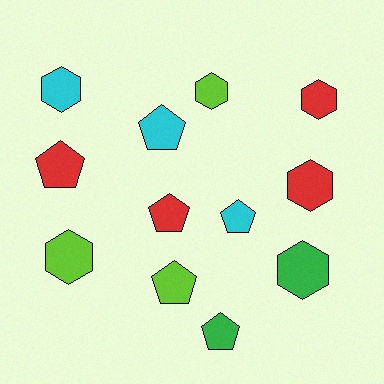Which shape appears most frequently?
Hexagon, with 6 objects.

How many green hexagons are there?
There is 1 green hexagon.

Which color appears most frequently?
Red, with 4 objects.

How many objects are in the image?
There are 12 objects.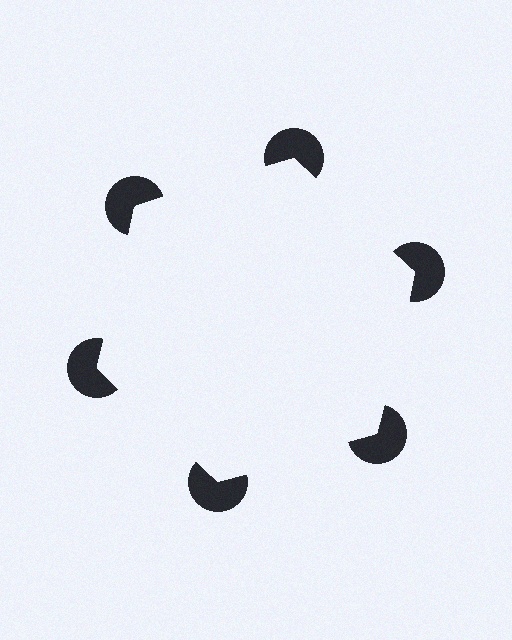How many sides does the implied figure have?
6 sides.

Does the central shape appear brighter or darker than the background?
It typically appears slightly brighter than the background, even though no actual brightness change is drawn.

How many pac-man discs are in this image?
There are 6 — one at each vertex of the illusory hexagon.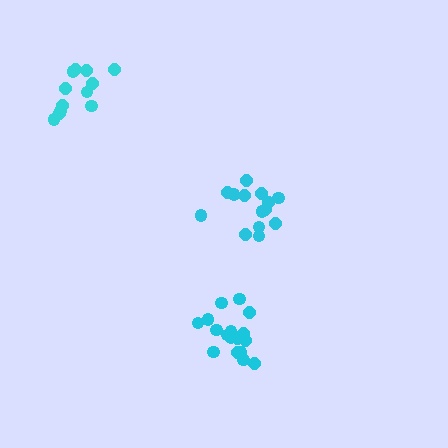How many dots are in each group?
Group 1: 14 dots, Group 2: 17 dots, Group 3: 12 dots (43 total).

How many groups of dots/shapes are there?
There are 3 groups.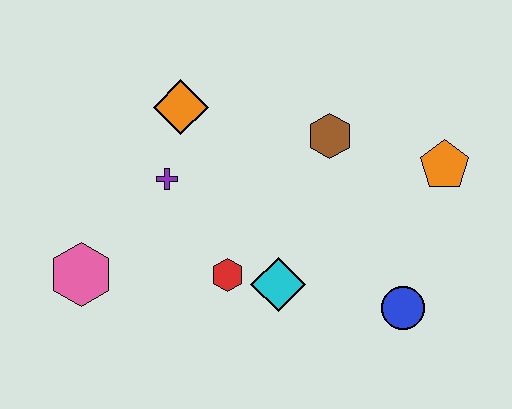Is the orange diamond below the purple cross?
No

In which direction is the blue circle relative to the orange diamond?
The blue circle is to the right of the orange diamond.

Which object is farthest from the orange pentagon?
The pink hexagon is farthest from the orange pentagon.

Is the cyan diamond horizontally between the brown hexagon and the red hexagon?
Yes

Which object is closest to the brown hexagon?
The orange pentagon is closest to the brown hexagon.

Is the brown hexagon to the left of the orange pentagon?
Yes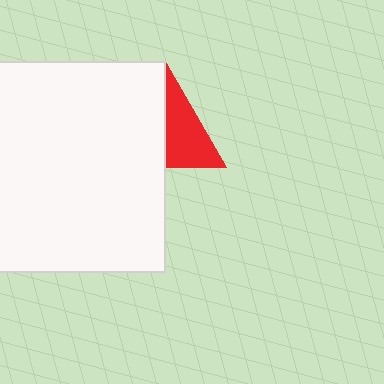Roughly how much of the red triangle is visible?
About half of it is visible (roughly 52%).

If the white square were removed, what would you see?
You would see the complete red triangle.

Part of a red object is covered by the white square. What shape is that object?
It is a triangle.